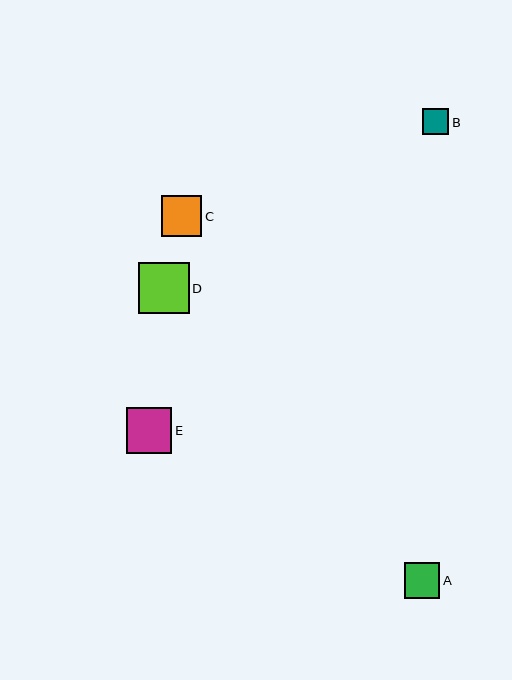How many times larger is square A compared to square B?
Square A is approximately 1.4 times the size of square B.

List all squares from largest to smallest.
From largest to smallest: D, E, C, A, B.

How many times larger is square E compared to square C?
Square E is approximately 1.1 times the size of square C.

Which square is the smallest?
Square B is the smallest with a size of approximately 26 pixels.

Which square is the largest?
Square D is the largest with a size of approximately 51 pixels.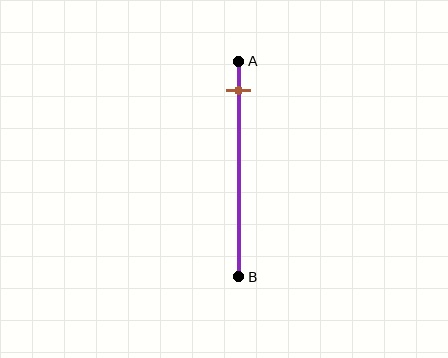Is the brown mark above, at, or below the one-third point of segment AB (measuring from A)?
The brown mark is above the one-third point of segment AB.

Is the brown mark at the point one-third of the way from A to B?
No, the mark is at about 15% from A, not at the 33% one-third point.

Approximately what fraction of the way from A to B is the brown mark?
The brown mark is approximately 15% of the way from A to B.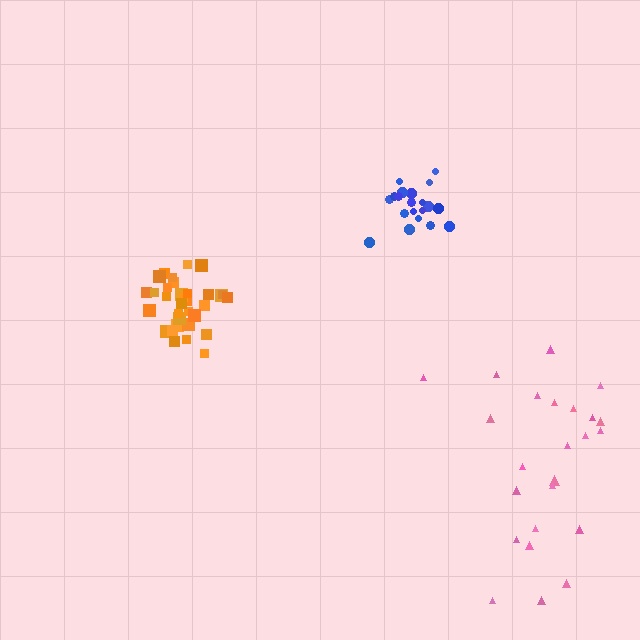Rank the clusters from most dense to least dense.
orange, blue, pink.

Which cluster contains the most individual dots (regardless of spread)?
Orange (34).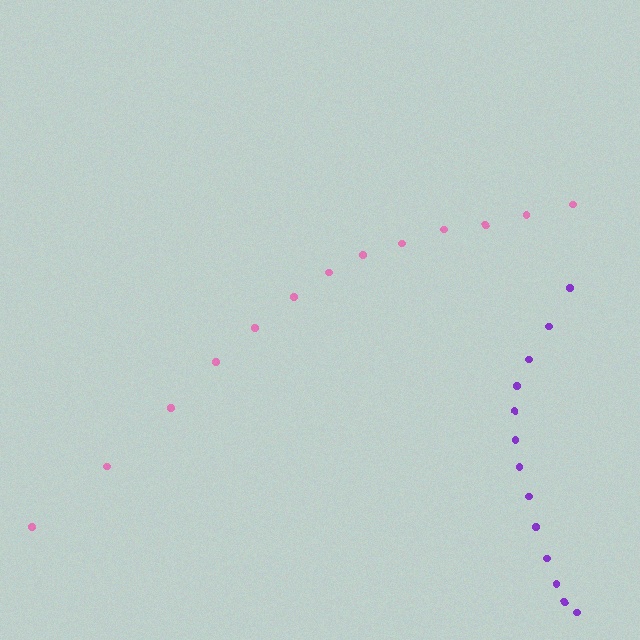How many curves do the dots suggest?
There are 2 distinct paths.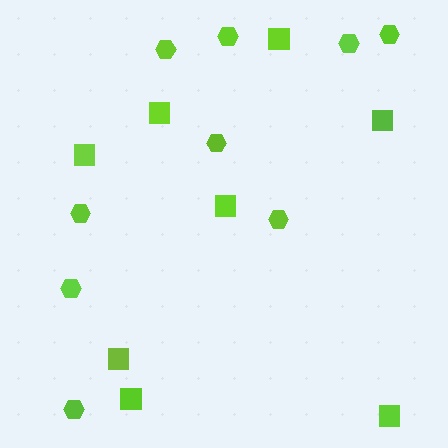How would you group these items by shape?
There are 2 groups: one group of squares (8) and one group of hexagons (9).